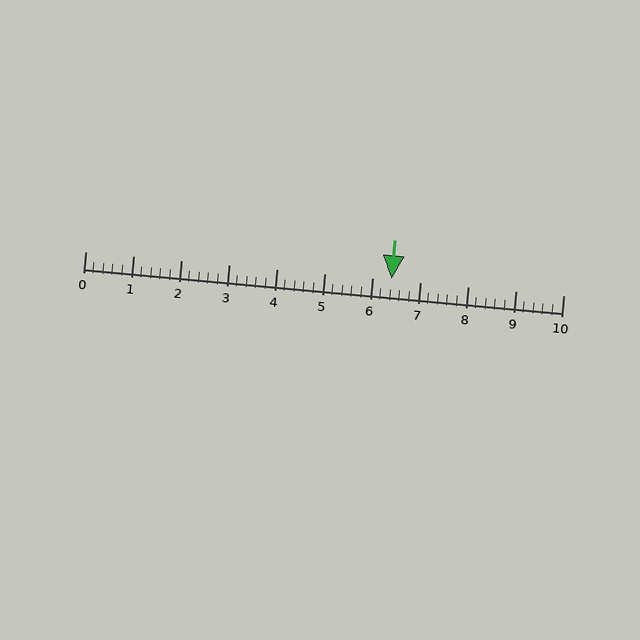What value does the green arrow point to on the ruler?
The green arrow points to approximately 6.4.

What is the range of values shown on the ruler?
The ruler shows values from 0 to 10.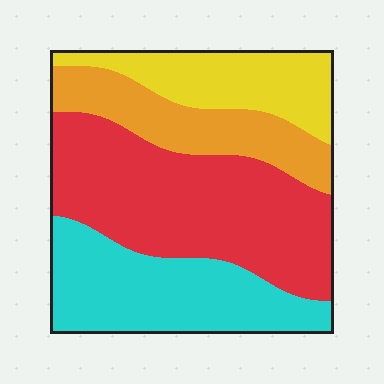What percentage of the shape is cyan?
Cyan takes up between a sixth and a third of the shape.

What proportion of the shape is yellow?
Yellow takes up about one sixth (1/6) of the shape.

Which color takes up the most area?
Red, at roughly 40%.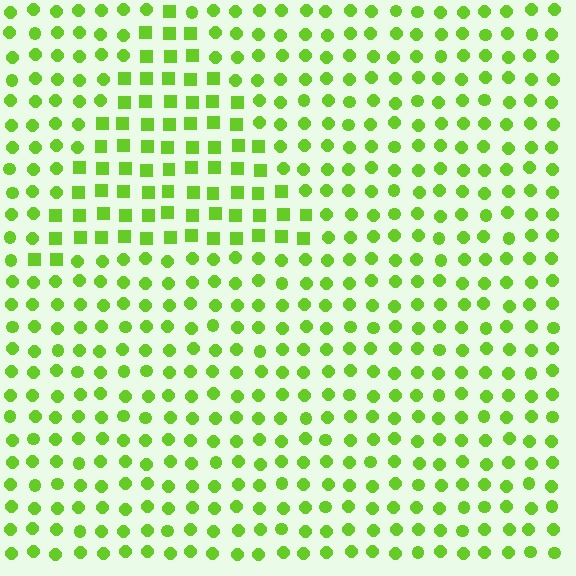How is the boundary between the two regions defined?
The boundary is defined by a change in element shape: squares inside vs. circles outside. All elements share the same color and spacing.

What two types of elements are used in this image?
The image uses squares inside the triangle region and circles outside it.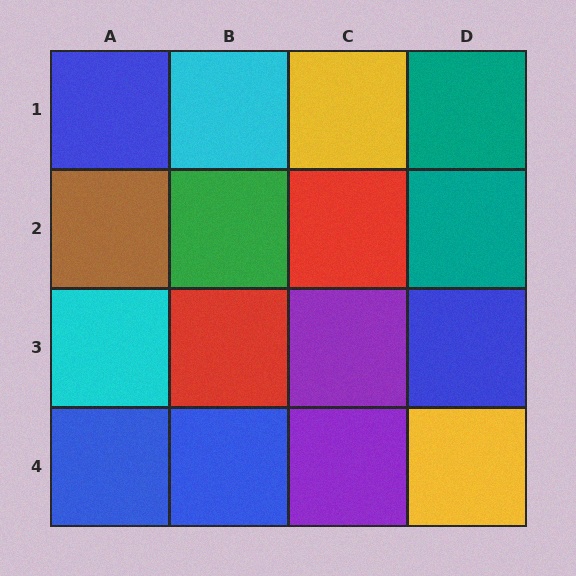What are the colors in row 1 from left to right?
Blue, cyan, yellow, teal.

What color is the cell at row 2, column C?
Red.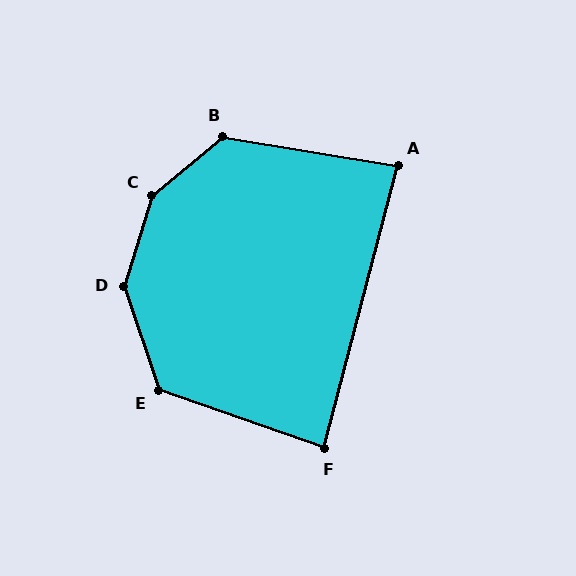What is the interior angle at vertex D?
Approximately 144 degrees (obtuse).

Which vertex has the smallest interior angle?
A, at approximately 85 degrees.